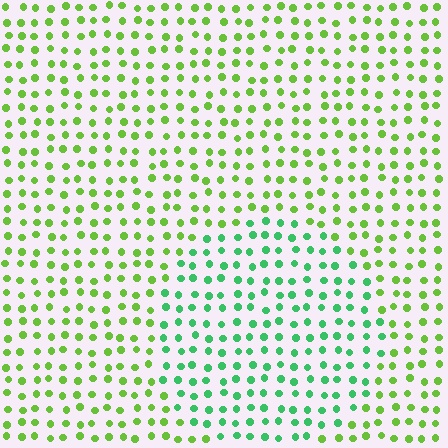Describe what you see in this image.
The image is filled with small lime elements in a uniform arrangement. A circle-shaped region is visible where the elements are tinted to a slightly different hue, forming a subtle color boundary.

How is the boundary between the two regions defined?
The boundary is defined purely by a slight shift in hue (about 41 degrees). Spacing, size, and orientation are identical on both sides.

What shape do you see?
I see a circle.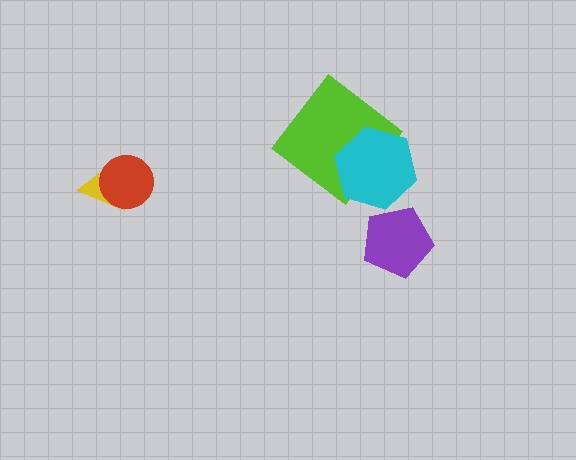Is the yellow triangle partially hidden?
Yes, it is partially covered by another shape.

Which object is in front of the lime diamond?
The cyan hexagon is in front of the lime diamond.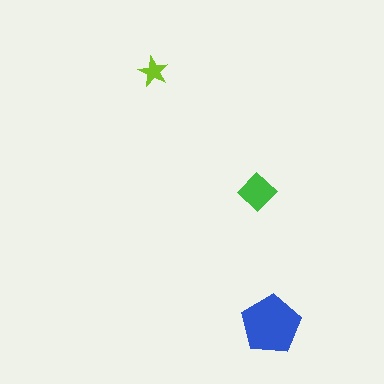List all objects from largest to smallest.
The blue pentagon, the green diamond, the lime star.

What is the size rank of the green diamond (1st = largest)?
2nd.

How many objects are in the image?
There are 3 objects in the image.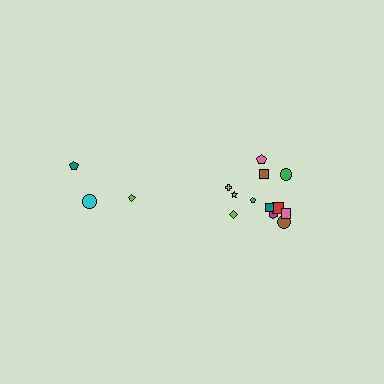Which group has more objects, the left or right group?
The right group.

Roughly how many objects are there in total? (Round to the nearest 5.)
Roughly 15 objects in total.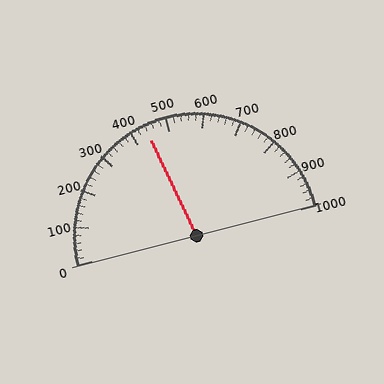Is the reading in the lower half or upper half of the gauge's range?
The reading is in the lower half of the range (0 to 1000).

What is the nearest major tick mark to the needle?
The nearest major tick mark is 400.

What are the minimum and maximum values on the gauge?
The gauge ranges from 0 to 1000.